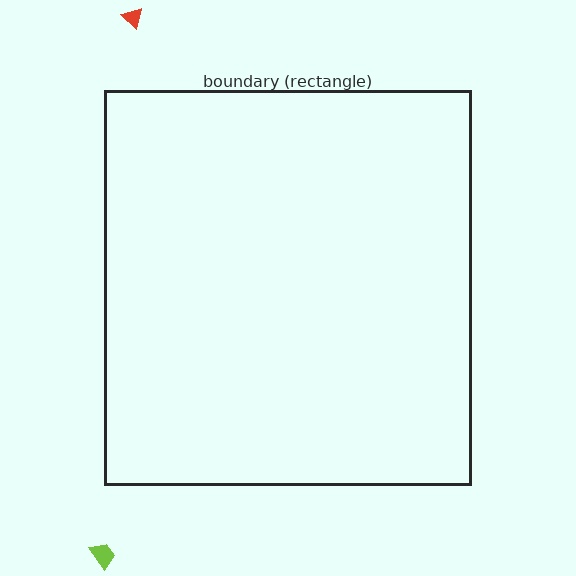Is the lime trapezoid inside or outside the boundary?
Outside.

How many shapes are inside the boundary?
0 inside, 2 outside.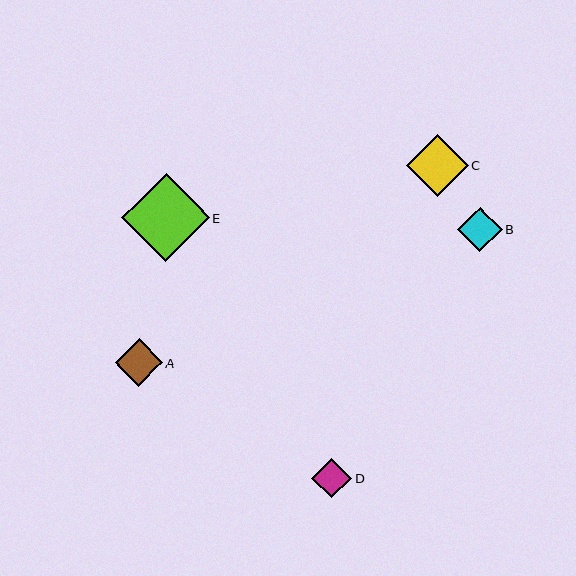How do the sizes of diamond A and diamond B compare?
Diamond A and diamond B are approximately the same size.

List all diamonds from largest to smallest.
From largest to smallest: E, C, A, B, D.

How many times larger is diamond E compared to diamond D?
Diamond E is approximately 2.2 times the size of diamond D.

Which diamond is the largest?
Diamond E is the largest with a size of approximately 88 pixels.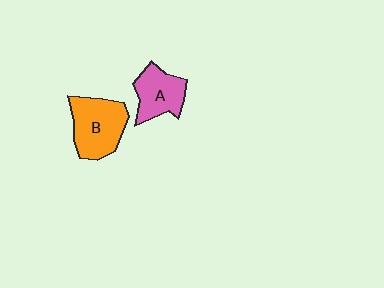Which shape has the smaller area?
Shape A (pink).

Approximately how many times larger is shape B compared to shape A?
Approximately 1.3 times.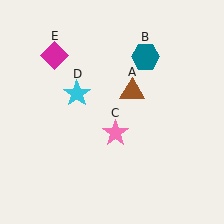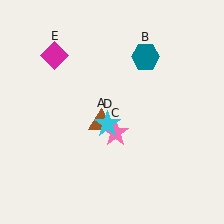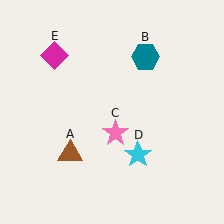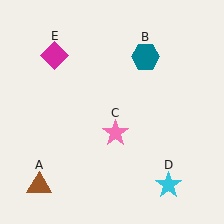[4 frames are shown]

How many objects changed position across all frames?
2 objects changed position: brown triangle (object A), cyan star (object D).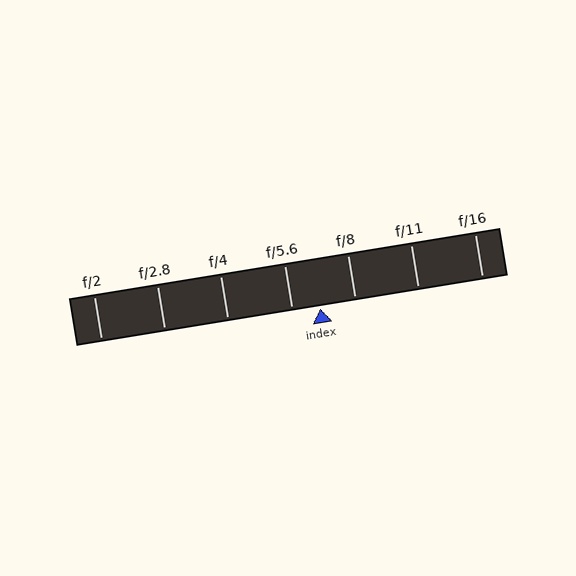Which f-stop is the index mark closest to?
The index mark is closest to f/5.6.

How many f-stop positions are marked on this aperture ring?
There are 7 f-stop positions marked.